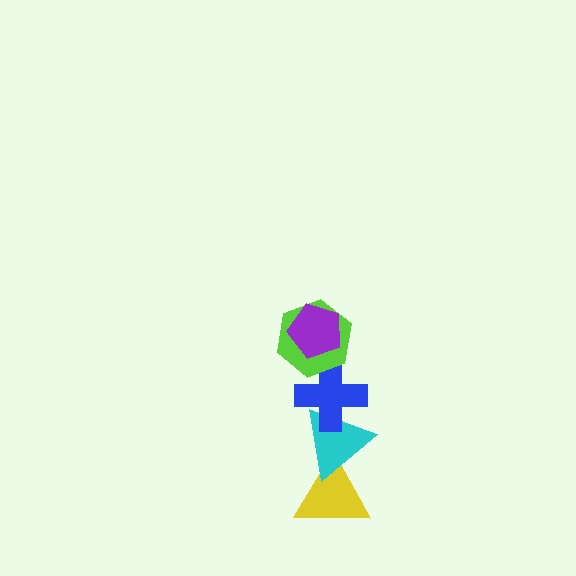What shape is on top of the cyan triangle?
The blue cross is on top of the cyan triangle.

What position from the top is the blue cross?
The blue cross is 3rd from the top.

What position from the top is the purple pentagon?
The purple pentagon is 1st from the top.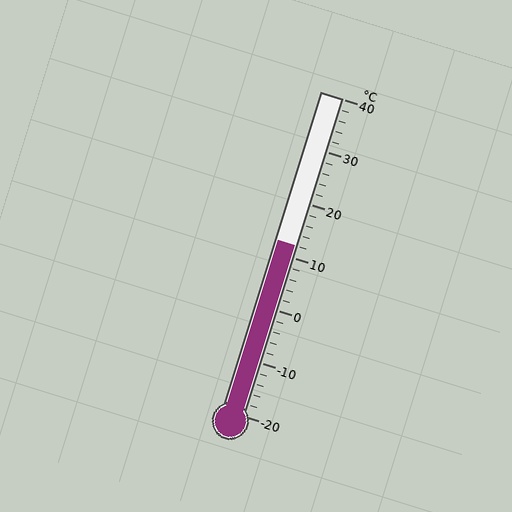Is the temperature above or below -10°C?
The temperature is above -10°C.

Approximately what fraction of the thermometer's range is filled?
The thermometer is filled to approximately 55% of its range.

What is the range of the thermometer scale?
The thermometer scale ranges from -20°C to 40°C.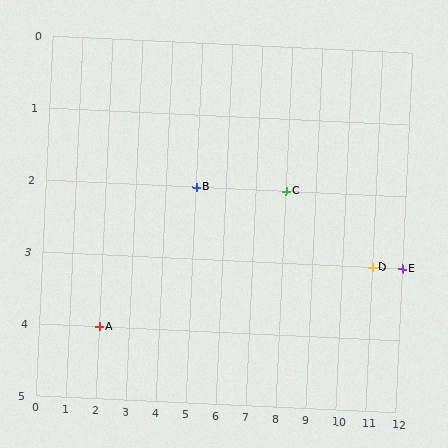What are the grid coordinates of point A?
Point A is at grid coordinates (2, 4).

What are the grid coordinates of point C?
Point C is at grid coordinates (8, 2).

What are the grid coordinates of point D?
Point D is at grid coordinates (11, 3).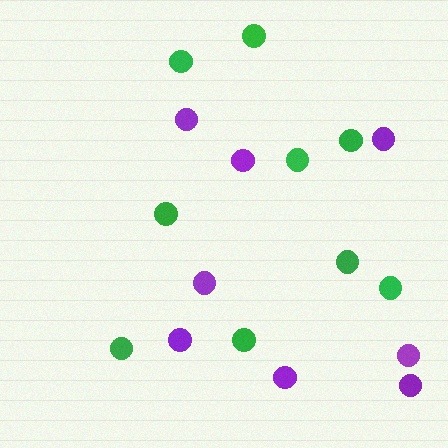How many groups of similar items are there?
There are 2 groups: one group of purple circles (8) and one group of green circles (9).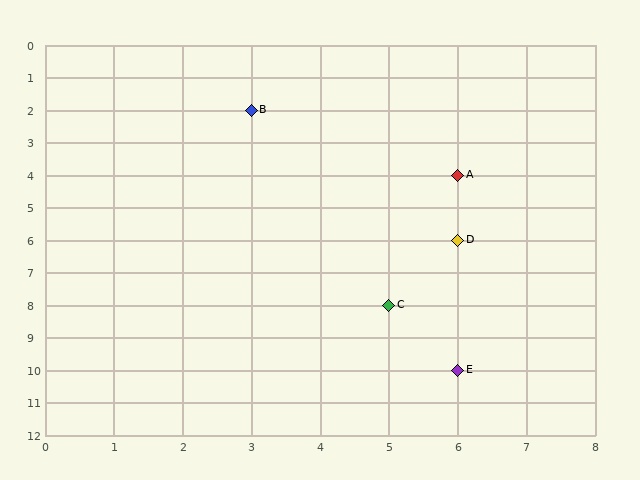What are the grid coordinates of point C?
Point C is at grid coordinates (5, 8).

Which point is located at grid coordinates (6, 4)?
Point A is at (6, 4).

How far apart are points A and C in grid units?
Points A and C are 1 column and 4 rows apart (about 4.1 grid units diagonally).